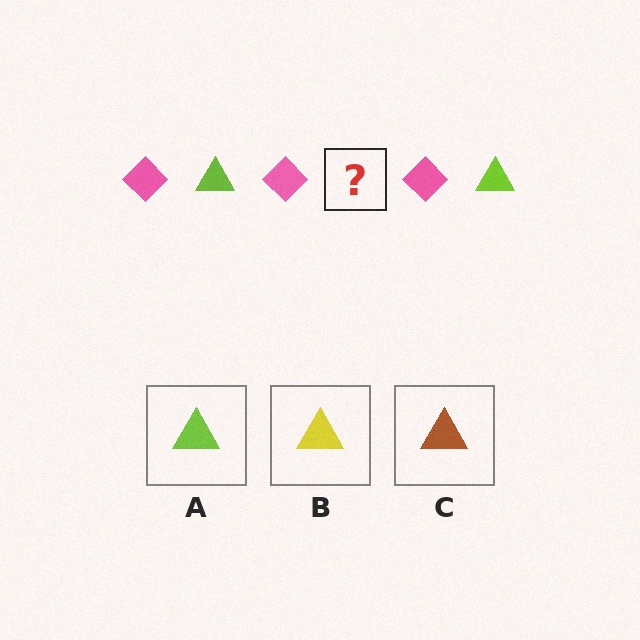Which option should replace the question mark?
Option A.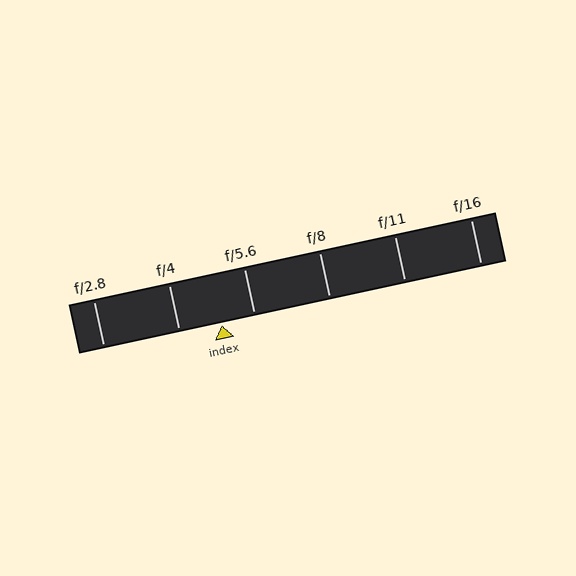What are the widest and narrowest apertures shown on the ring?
The widest aperture shown is f/2.8 and the narrowest is f/16.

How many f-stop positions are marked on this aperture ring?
There are 6 f-stop positions marked.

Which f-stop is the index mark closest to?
The index mark is closest to f/5.6.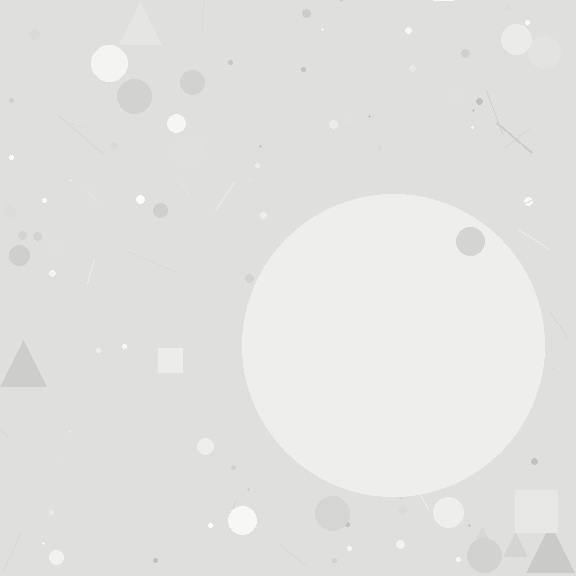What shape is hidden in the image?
A circle is hidden in the image.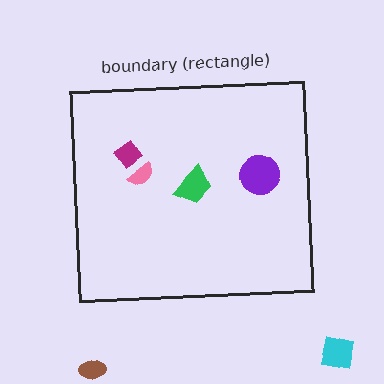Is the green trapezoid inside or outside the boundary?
Inside.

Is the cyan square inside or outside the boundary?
Outside.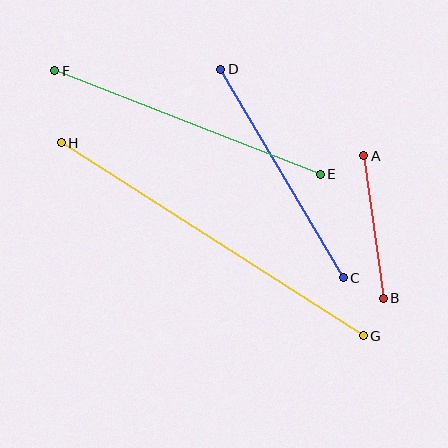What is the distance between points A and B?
The distance is approximately 144 pixels.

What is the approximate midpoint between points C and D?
The midpoint is at approximately (282, 174) pixels.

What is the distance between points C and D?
The distance is approximately 242 pixels.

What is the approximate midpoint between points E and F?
The midpoint is at approximately (188, 123) pixels.